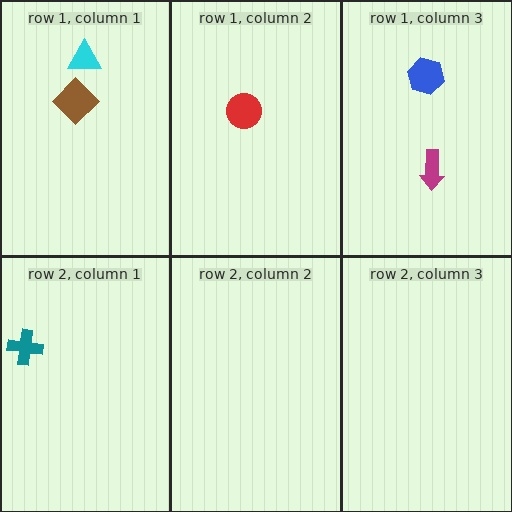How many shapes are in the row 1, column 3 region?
2.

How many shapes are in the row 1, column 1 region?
2.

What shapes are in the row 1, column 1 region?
The brown diamond, the cyan triangle.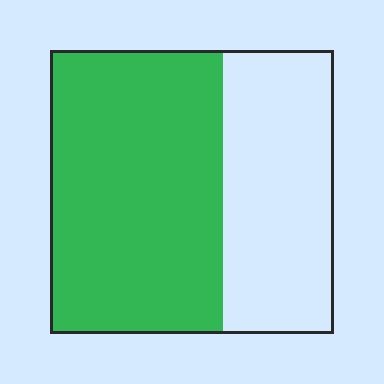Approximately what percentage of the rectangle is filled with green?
Approximately 60%.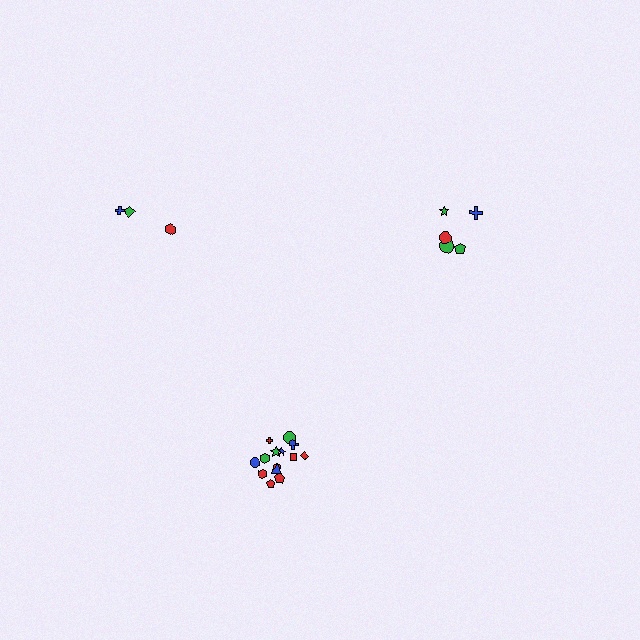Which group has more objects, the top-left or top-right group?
The top-right group.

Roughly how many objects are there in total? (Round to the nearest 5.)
Roughly 25 objects in total.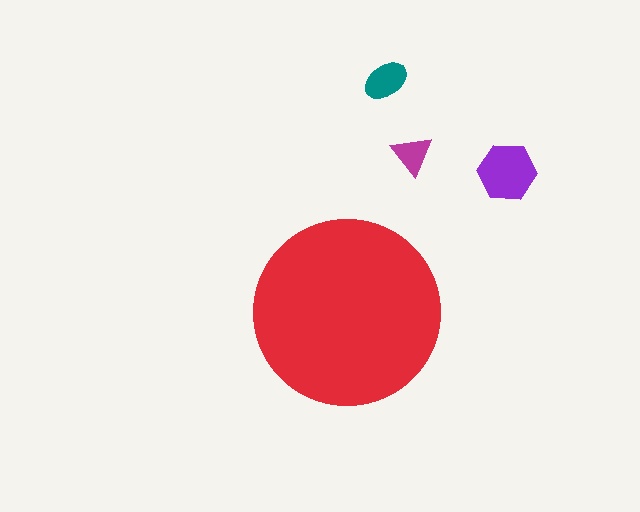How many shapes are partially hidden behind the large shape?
0 shapes are partially hidden.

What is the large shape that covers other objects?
A red circle.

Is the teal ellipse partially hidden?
No, the teal ellipse is fully visible.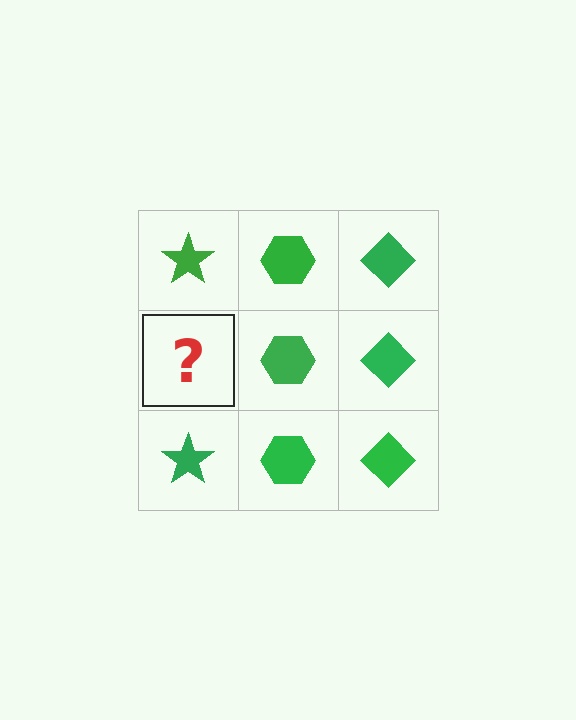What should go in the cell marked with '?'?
The missing cell should contain a green star.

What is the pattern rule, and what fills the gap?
The rule is that each column has a consistent shape. The gap should be filled with a green star.